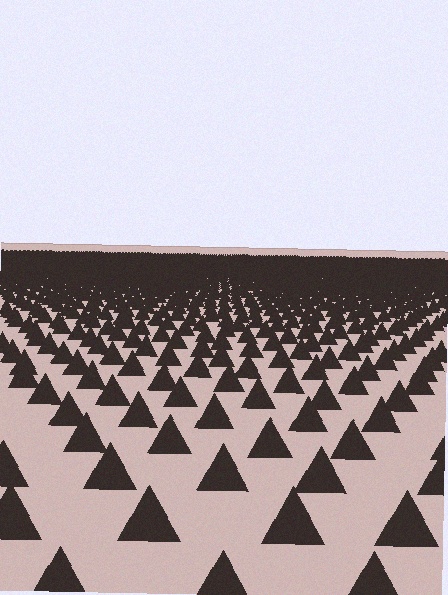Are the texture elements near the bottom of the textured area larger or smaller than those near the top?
Larger. Near the bottom, elements are closer to the viewer and appear at a bigger on-screen size.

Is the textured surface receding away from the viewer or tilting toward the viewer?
The surface is receding away from the viewer. Texture elements get smaller and denser toward the top.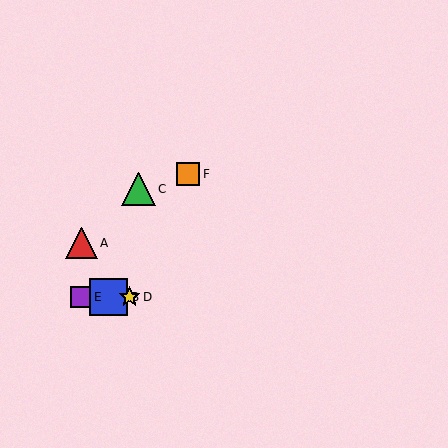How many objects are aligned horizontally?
3 objects (B, D, E) are aligned horizontally.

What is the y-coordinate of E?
Object E is at y≈297.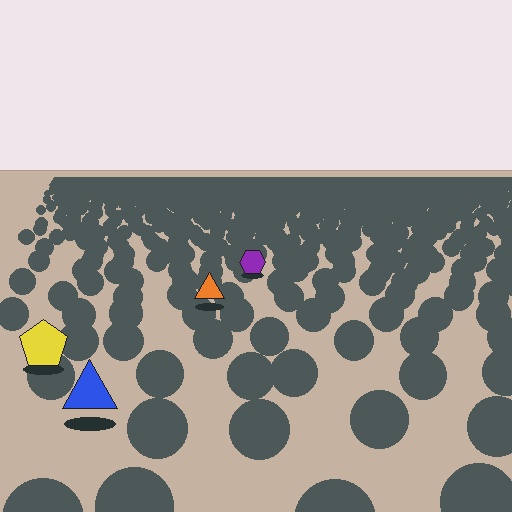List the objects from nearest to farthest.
From nearest to farthest: the blue triangle, the yellow pentagon, the orange triangle, the purple hexagon.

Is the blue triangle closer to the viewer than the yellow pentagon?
Yes. The blue triangle is closer — you can tell from the texture gradient: the ground texture is coarser near it.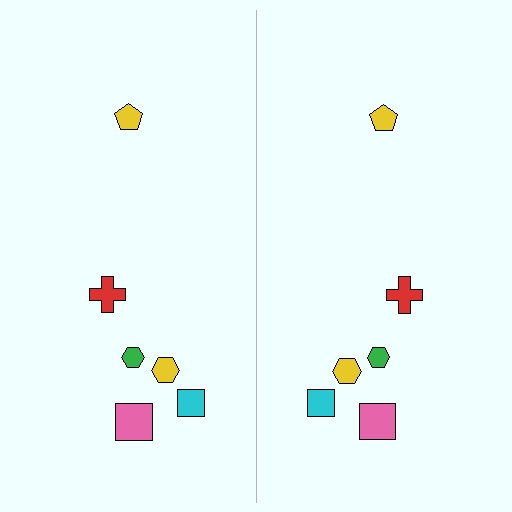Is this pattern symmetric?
Yes, this pattern has bilateral (reflection) symmetry.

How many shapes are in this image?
There are 12 shapes in this image.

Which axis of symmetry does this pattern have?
The pattern has a vertical axis of symmetry running through the center of the image.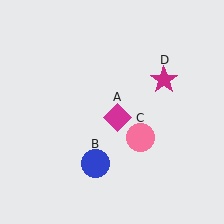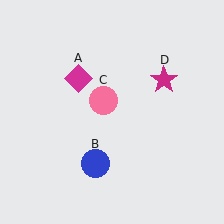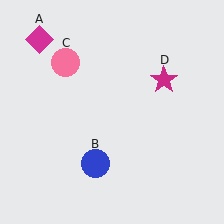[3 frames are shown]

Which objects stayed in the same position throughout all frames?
Blue circle (object B) and magenta star (object D) remained stationary.